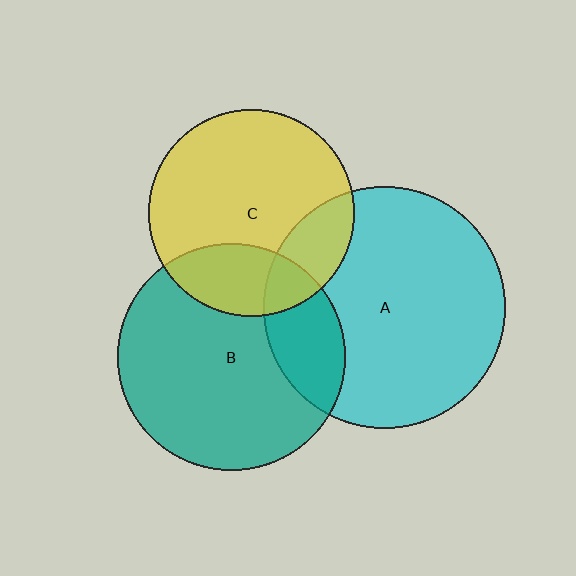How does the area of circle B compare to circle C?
Approximately 1.2 times.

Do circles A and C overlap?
Yes.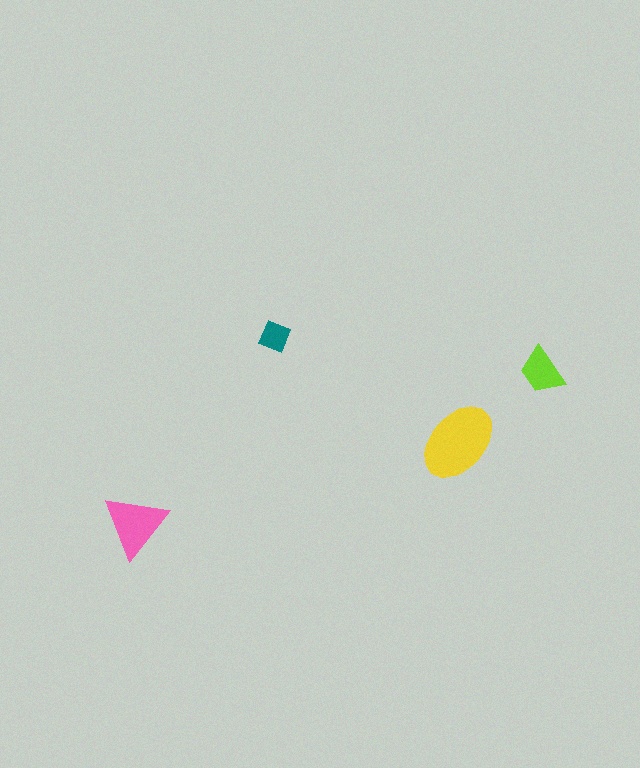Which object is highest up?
The teal diamond is topmost.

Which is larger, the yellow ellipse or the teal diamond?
The yellow ellipse.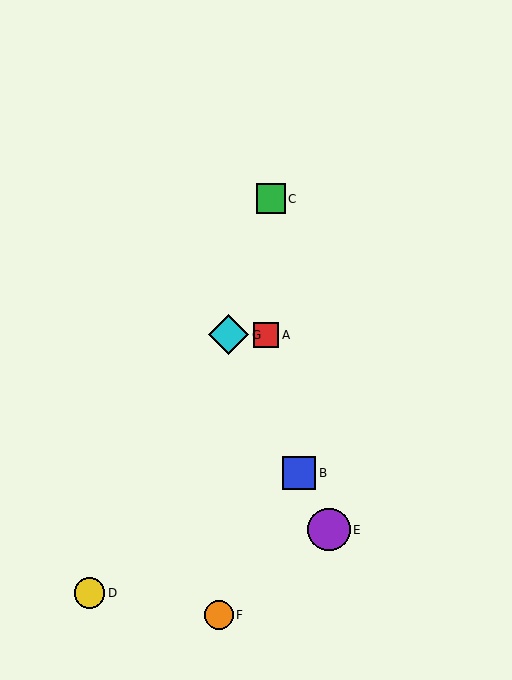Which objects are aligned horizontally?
Objects A, G are aligned horizontally.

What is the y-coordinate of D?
Object D is at y≈593.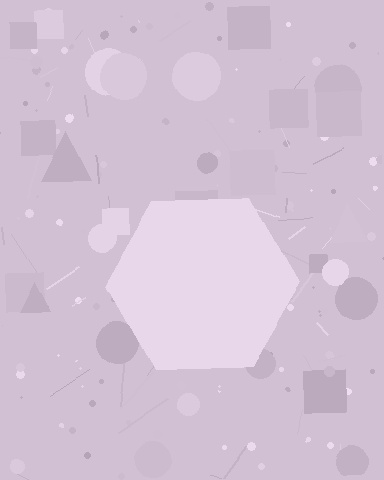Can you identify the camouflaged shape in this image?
The camouflaged shape is a hexagon.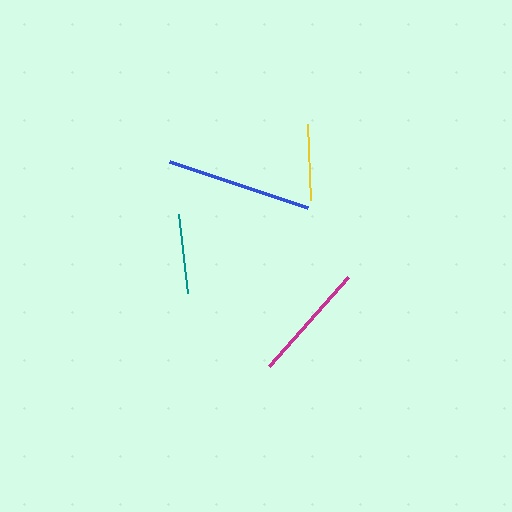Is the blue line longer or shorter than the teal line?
The blue line is longer than the teal line.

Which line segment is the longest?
The blue line is the longest at approximately 146 pixels.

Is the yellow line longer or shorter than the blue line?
The blue line is longer than the yellow line.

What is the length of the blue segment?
The blue segment is approximately 146 pixels long.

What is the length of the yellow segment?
The yellow segment is approximately 76 pixels long.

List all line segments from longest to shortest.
From longest to shortest: blue, magenta, teal, yellow.